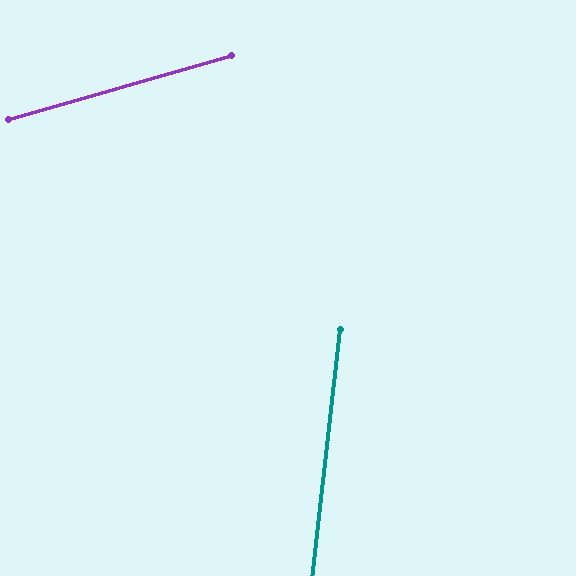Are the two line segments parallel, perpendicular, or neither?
Neither parallel nor perpendicular — they differ by about 68°.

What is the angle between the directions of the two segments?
Approximately 68 degrees.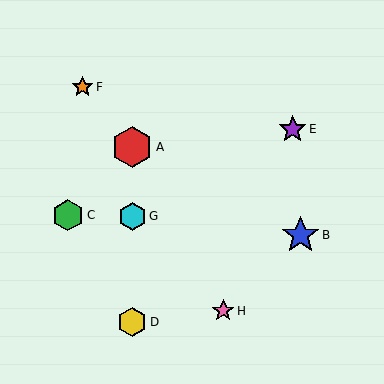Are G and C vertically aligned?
No, G is at x≈132 and C is at x≈68.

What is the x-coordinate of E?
Object E is at x≈293.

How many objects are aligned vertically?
3 objects (A, D, G) are aligned vertically.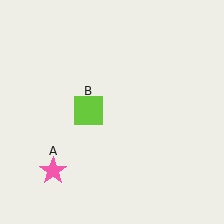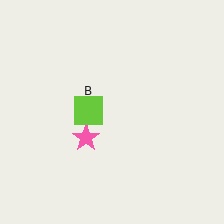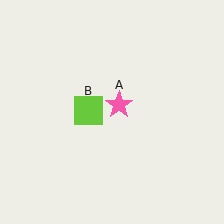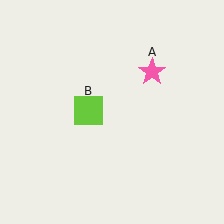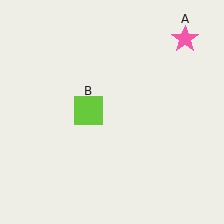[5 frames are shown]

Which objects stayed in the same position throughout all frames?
Lime square (object B) remained stationary.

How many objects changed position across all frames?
1 object changed position: pink star (object A).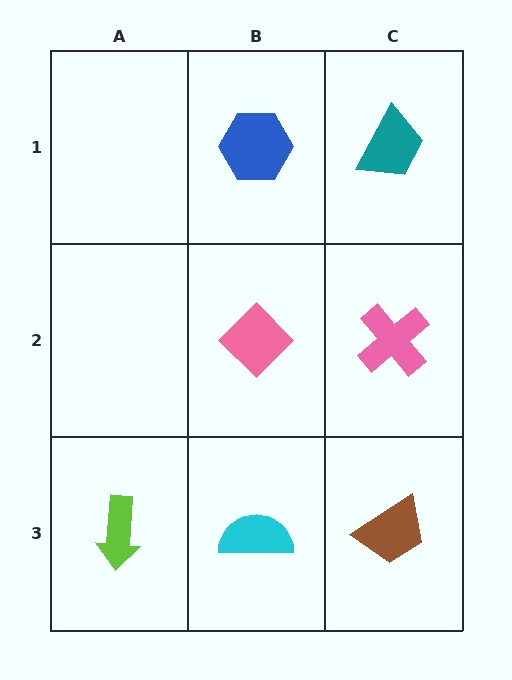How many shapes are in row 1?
2 shapes.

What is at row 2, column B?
A pink diamond.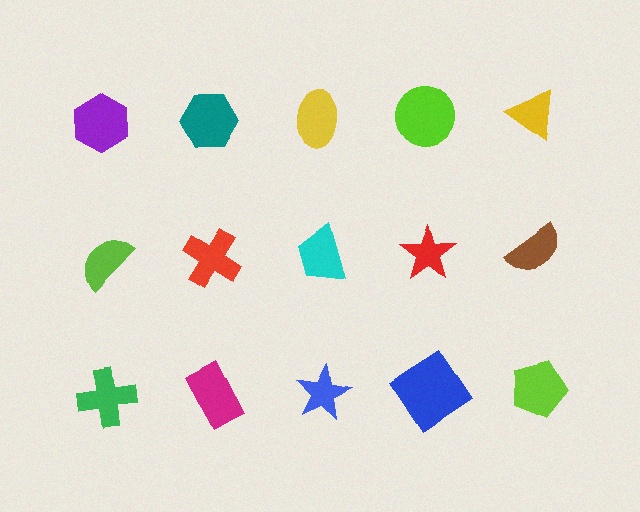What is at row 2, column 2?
A red cross.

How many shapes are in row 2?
5 shapes.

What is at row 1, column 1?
A purple hexagon.